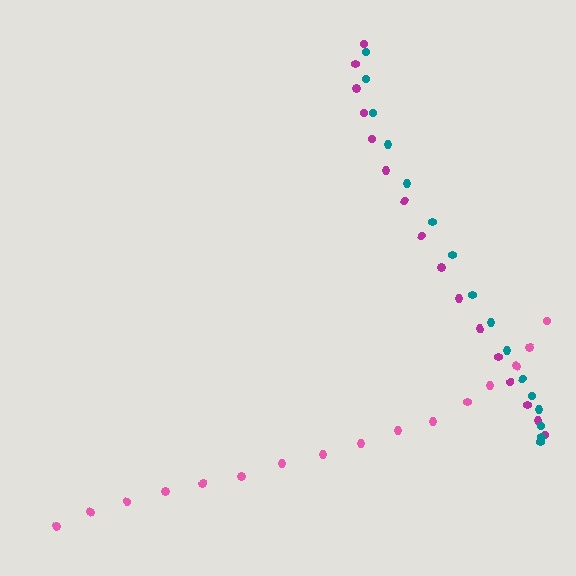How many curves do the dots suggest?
There are 3 distinct paths.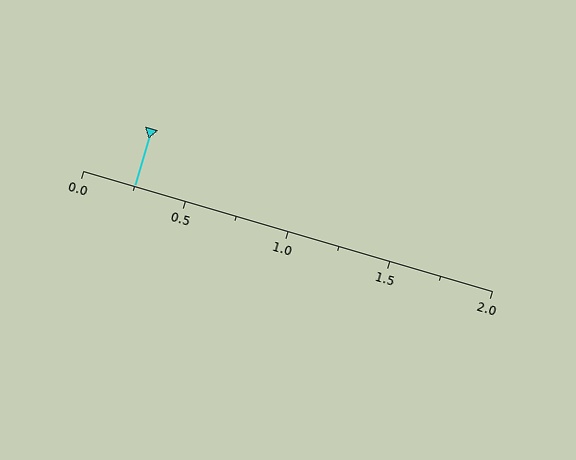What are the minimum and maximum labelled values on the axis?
The axis runs from 0.0 to 2.0.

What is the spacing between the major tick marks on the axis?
The major ticks are spaced 0.5 apart.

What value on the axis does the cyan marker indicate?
The marker indicates approximately 0.25.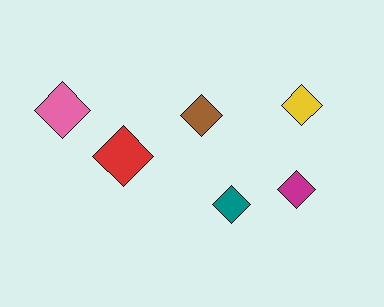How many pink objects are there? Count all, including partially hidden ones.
There is 1 pink object.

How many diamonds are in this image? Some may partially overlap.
There are 6 diamonds.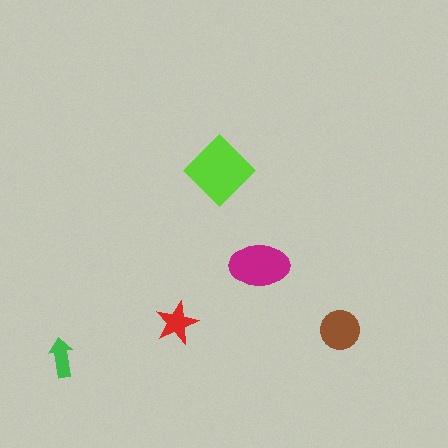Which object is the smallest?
The green arrow.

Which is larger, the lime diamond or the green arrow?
The lime diamond.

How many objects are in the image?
There are 5 objects in the image.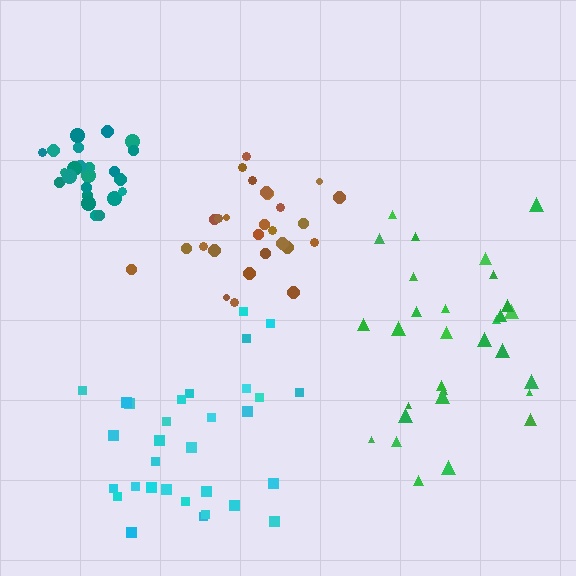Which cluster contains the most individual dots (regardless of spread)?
Cyan (31).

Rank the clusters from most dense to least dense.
teal, brown, cyan, green.